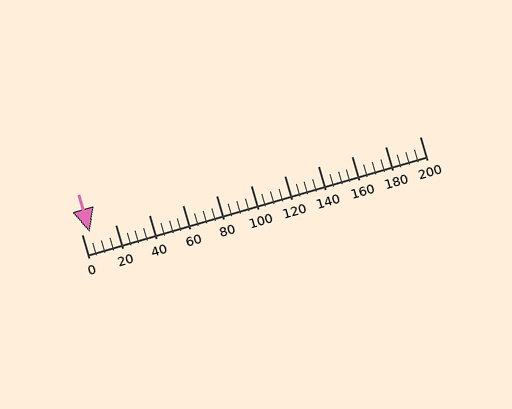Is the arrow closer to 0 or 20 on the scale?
The arrow is closer to 0.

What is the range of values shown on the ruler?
The ruler shows values from 0 to 200.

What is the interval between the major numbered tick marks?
The major tick marks are spaced 20 units apart.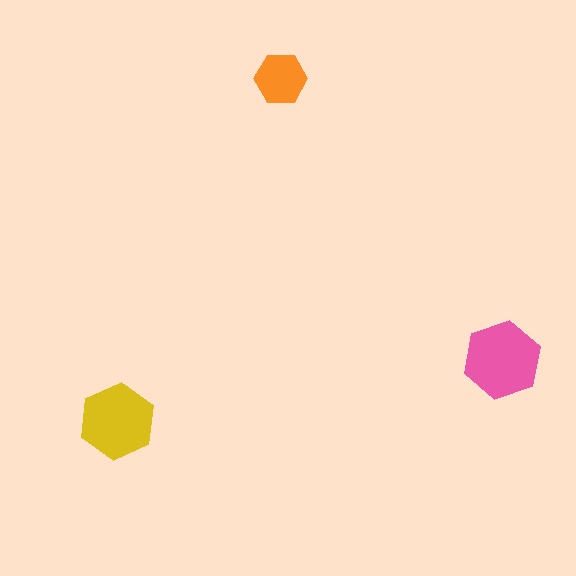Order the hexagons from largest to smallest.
the pink one, the yellow one, the orange one.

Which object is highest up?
The orange hexagon is topmost.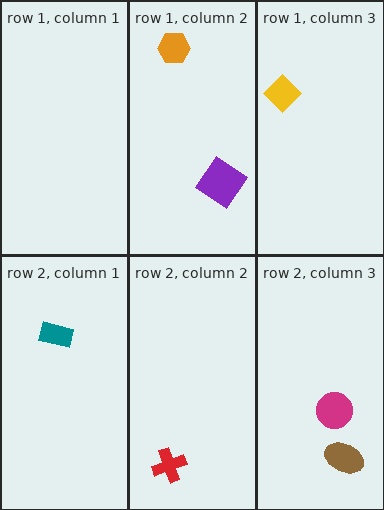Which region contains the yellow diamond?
The row 1, column 3 region.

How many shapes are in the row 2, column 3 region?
2.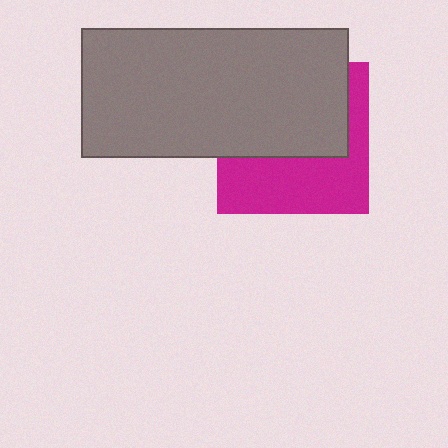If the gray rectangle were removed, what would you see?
You would see the complete magenta square.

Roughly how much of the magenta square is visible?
About half of it is visible (roughly 45%).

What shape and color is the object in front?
The object in front is a gray rectangle.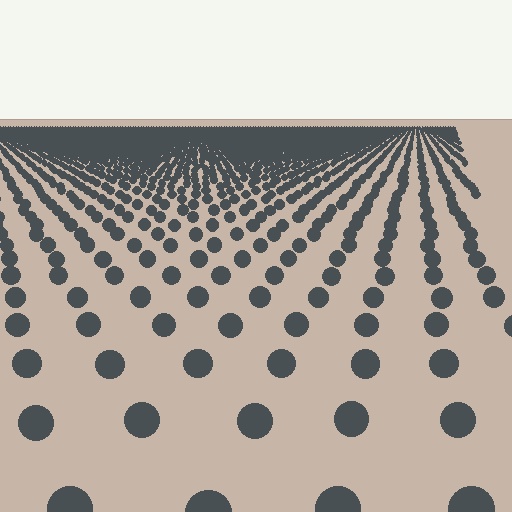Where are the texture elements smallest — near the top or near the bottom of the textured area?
Near the top.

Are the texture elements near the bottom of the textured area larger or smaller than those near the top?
Larger. Near the bottom, elements are closer to the viewer and appear at a bigger on-screen size.